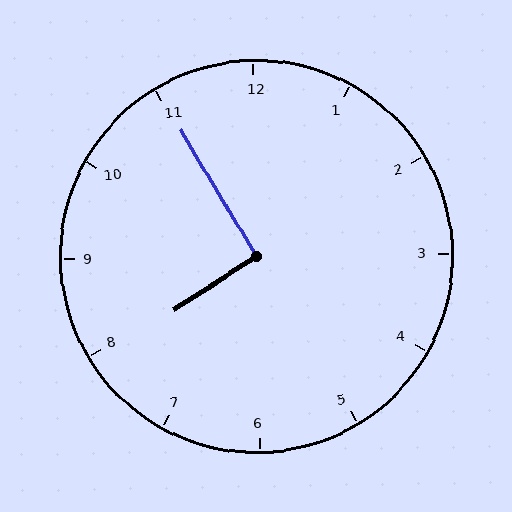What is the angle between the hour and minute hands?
Approximately 92 degrees.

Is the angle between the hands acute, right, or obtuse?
It is right.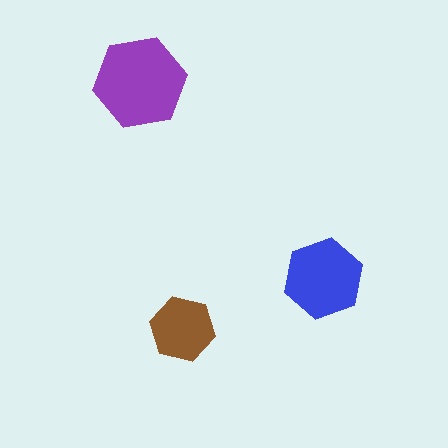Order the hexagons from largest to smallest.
the purple one, the blue one, the brown one.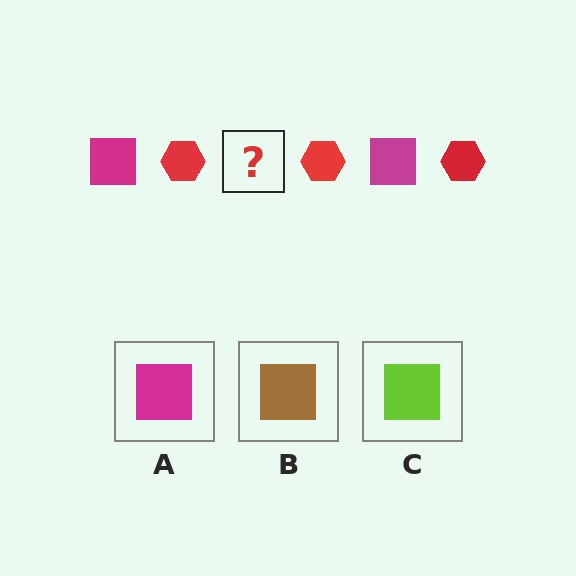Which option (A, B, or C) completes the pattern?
A.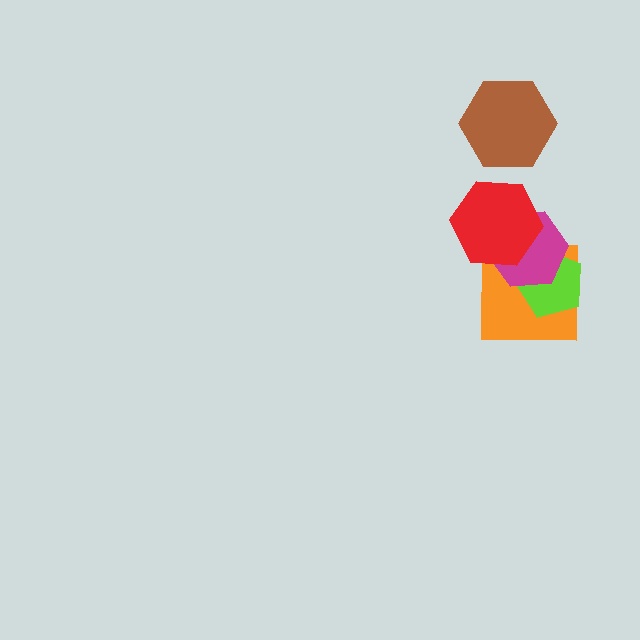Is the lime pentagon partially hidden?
Yes, it is partially covered by another shape.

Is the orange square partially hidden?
Yes, it is partially covered by another shape.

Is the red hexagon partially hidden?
No, no other shape covers it.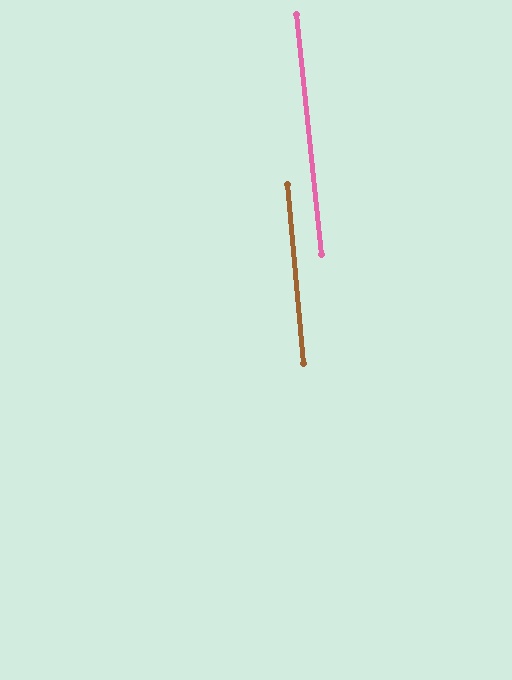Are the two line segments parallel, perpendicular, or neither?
Parallel — their directions differ by only 0.7°.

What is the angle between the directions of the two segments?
Approximately 1 degree.